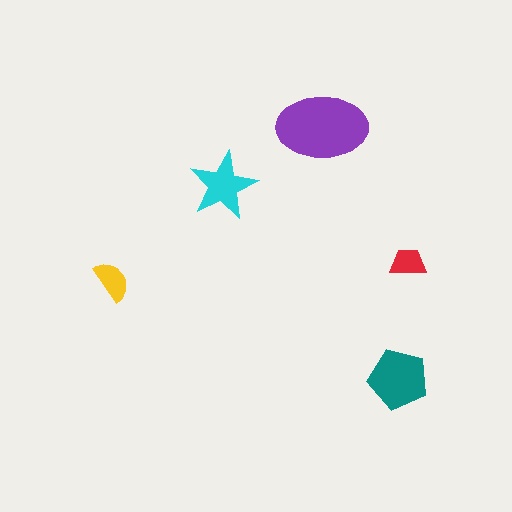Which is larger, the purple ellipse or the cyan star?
The purple ellipse.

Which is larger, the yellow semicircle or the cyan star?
The cyan star.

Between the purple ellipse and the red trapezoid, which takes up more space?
The purple ellipse.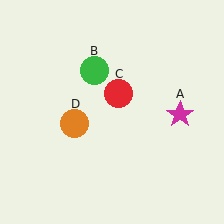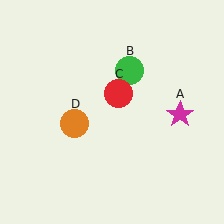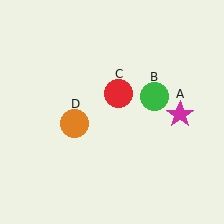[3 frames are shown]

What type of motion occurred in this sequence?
The green circle (object B) rotated clockwise around the center of the scene.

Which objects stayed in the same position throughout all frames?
Magenta star (object A) and red circle (object C) and orange circle (object D) remained stationary.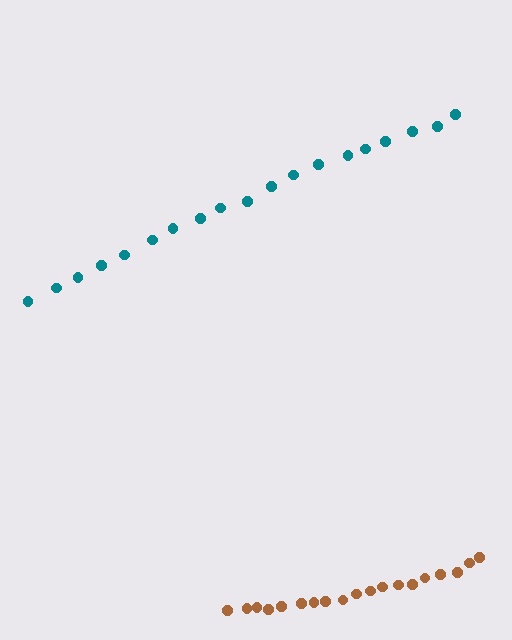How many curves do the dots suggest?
There are 2 distinct paths.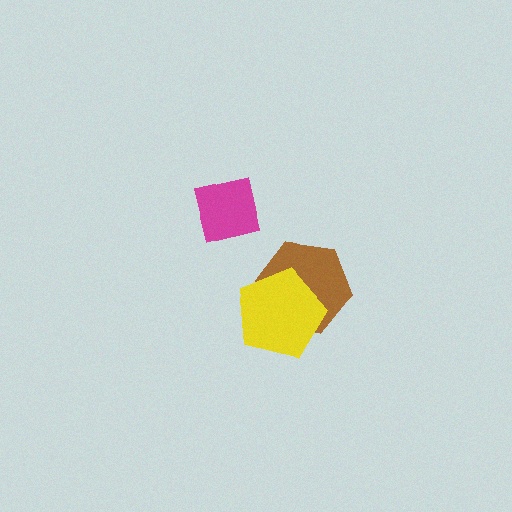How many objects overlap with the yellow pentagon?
1 object overlaps with the yellow pentagon.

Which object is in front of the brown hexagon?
The yellow pentagon is in front of the brown hexagon.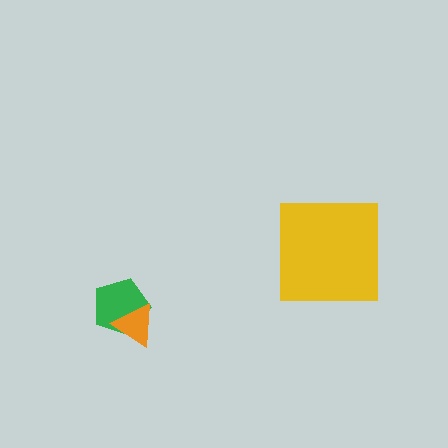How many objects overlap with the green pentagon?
1 object overlaps with the green pentagon.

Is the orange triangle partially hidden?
No, no other shape covers it.